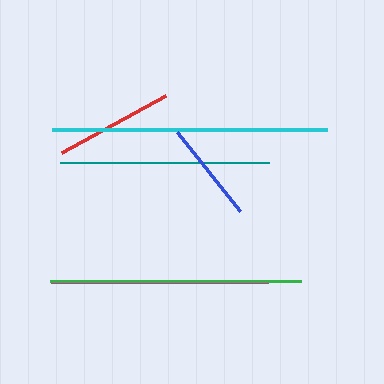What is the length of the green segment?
The green segment is approximately 251 pixels long.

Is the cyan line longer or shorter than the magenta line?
The cyan line is longer than the magenta line.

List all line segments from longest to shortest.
From longest to shortest: cyan, green, magenta, teal, red, blue.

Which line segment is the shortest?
The blue line is the shortest at approximately 101 pixels.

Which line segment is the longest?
The cyan line is the longest at approximately 275 pixels.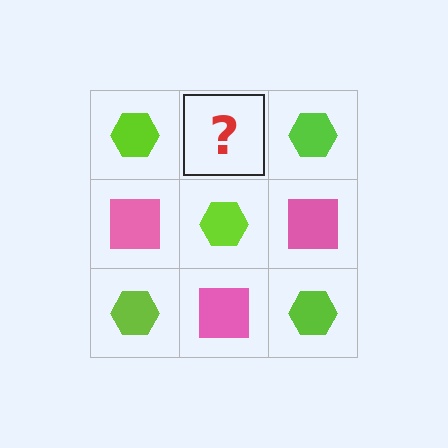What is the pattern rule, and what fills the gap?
The rule is that it alternates lime hexagon and pink square in a checkerboard pattern. The gap should be filled with a pink square.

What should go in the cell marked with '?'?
The missing cell should contain a pink square.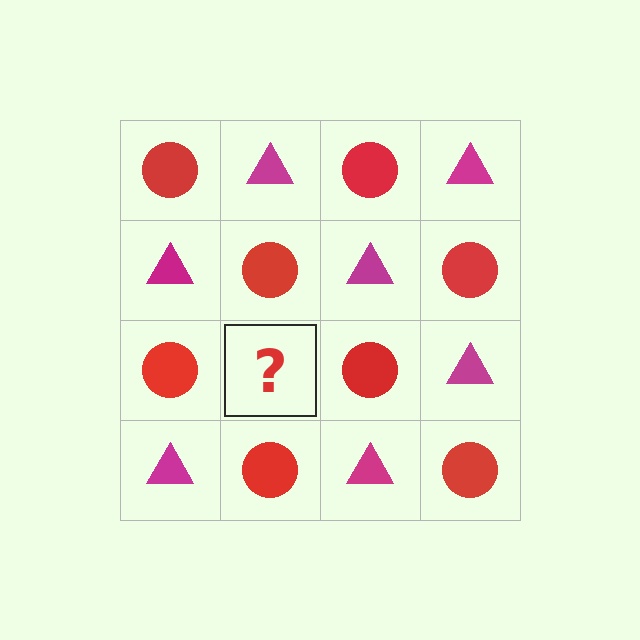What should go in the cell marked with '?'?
The missing cell should contain a magenta triangle.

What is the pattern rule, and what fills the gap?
The rule is that it alternates red circle and magenta triangle in a checkerboard pattern. The gap should be filled with a magenta triangle.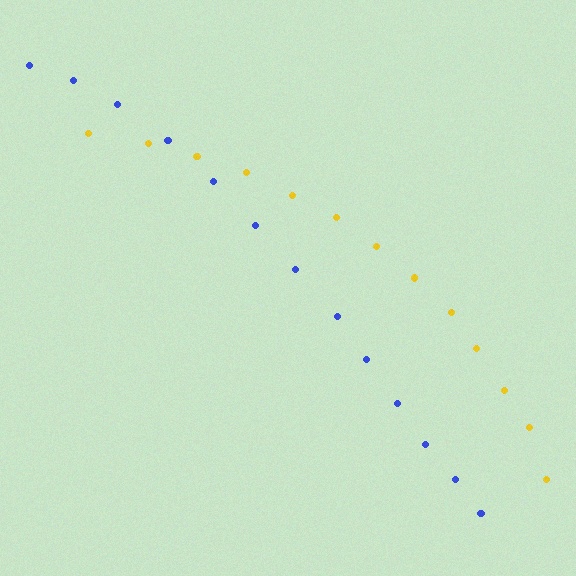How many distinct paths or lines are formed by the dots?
There are 2 distinct paths.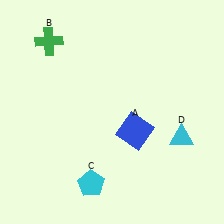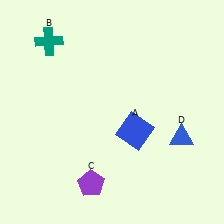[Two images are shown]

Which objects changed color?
B changed from green to teal. C changed from cyan to purple. D changed from cyan to blue.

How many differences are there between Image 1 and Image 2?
There are 3 differences between the two images.